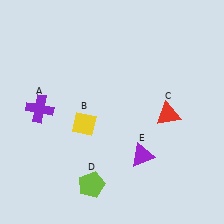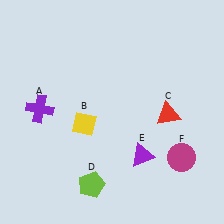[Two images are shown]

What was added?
A magenta circle (F) was added in Image 2.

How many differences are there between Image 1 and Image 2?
There is 1 difference between the two images.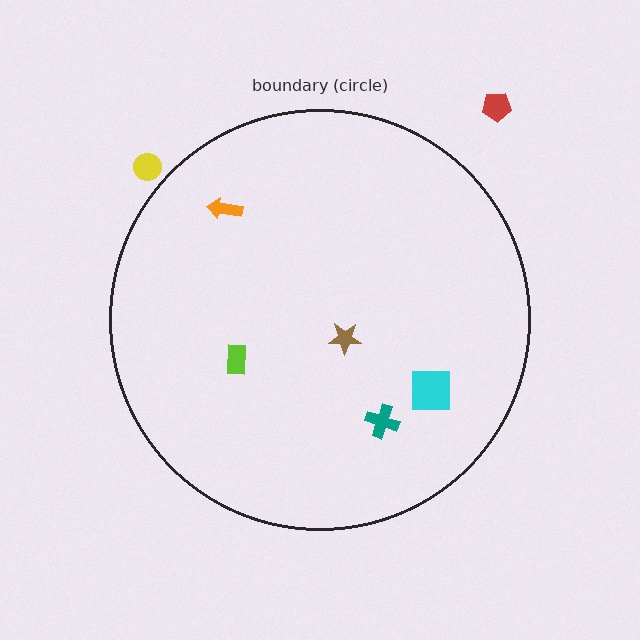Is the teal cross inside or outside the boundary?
Inside.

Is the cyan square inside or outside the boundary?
Inside.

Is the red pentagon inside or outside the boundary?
Outside.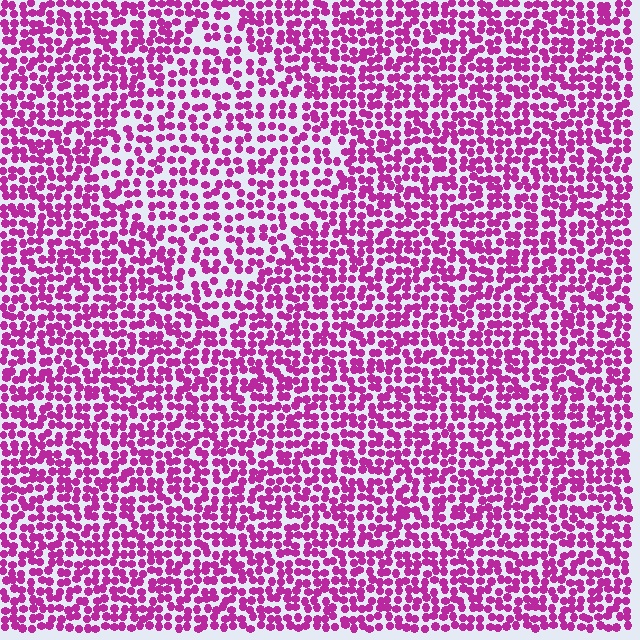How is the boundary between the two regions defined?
The boundary is defined by a change in element density (approximately 1.5x ratio). All elements are the same color, size, and shape.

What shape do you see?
I see a diamond.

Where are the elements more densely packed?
The elements are more densely packed outside the diamond boundary.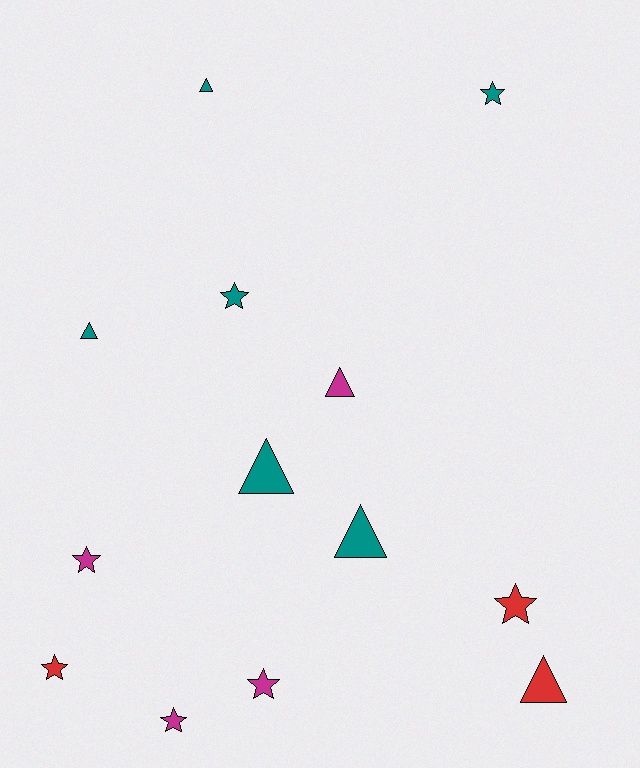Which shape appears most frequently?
Star, with 7 objects.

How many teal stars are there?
There are 2 teal stars.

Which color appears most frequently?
Teal, with 6 objects.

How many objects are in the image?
There are 13 objects.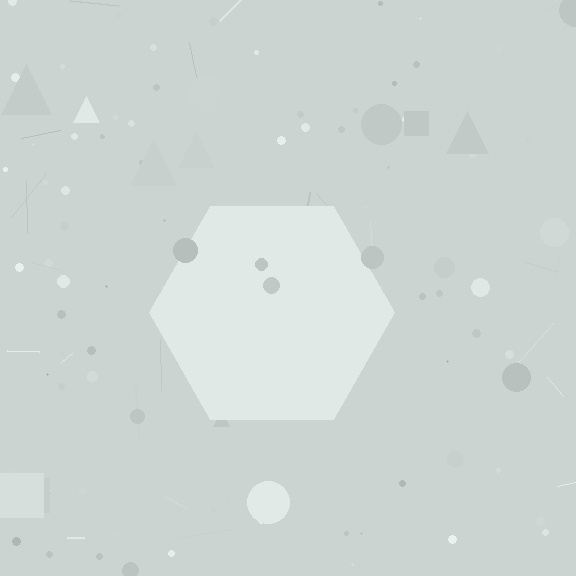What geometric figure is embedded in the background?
A hexagon is embedded in the background.